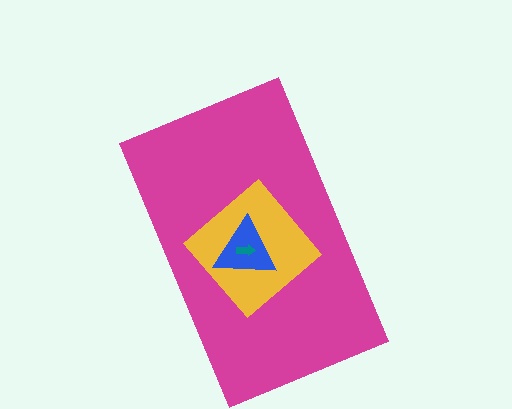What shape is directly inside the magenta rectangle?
The yellow diamond.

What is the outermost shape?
The magenta rectangle.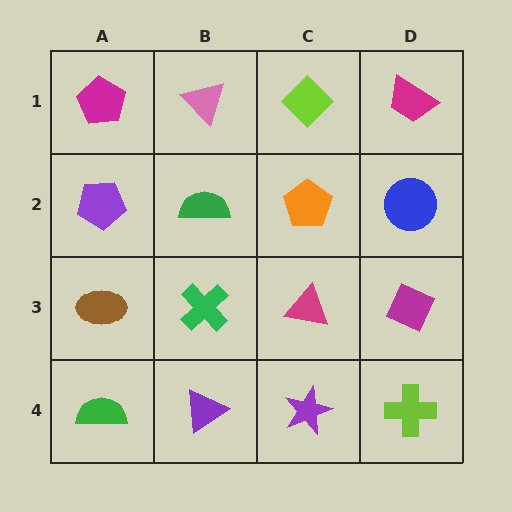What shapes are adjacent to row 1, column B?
A green semicircle (row 2, column B), a magenta pentagon (row 1, column A), a lime diamond (row 1, column C).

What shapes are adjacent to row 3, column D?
A blue circle (row 2, column D), a lime cross (row 4, column D), a magenta triangle (row 3, column C).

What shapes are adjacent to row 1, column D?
A blue circle (row 2, column D), a lime diamond (row 1, column C).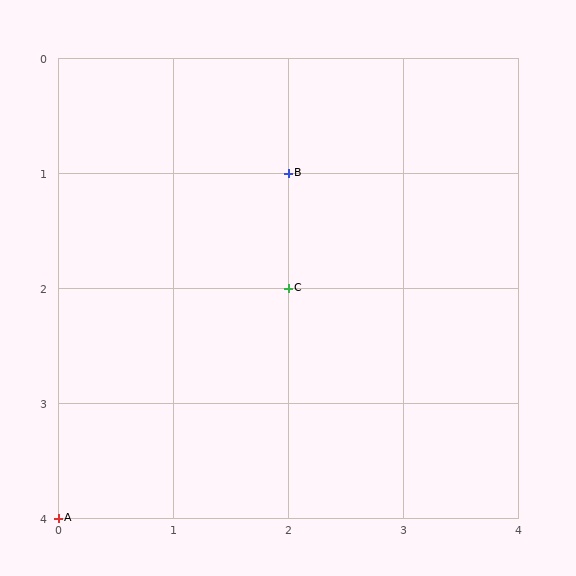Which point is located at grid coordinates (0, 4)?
Point A is at (0, 4).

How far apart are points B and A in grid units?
Points B and A are 2 columns and 3 rows apart (about 3.6 grid units diagonally).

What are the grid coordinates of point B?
Point B is at grid coordinates (2, 1).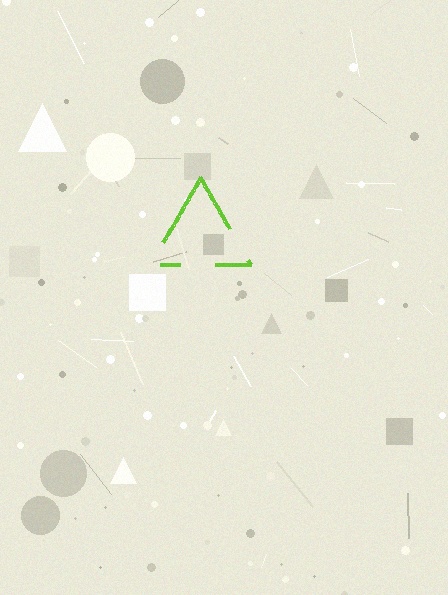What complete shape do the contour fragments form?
The contour fragments form a triangle.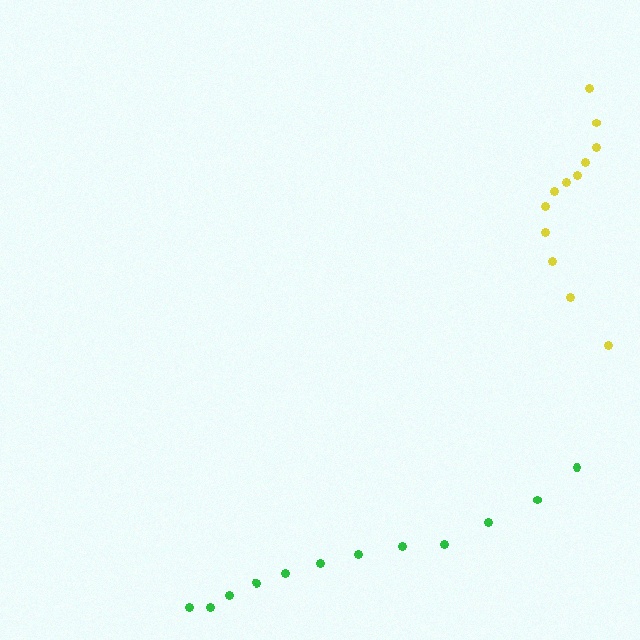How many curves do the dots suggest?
There are 2 distinct paths.